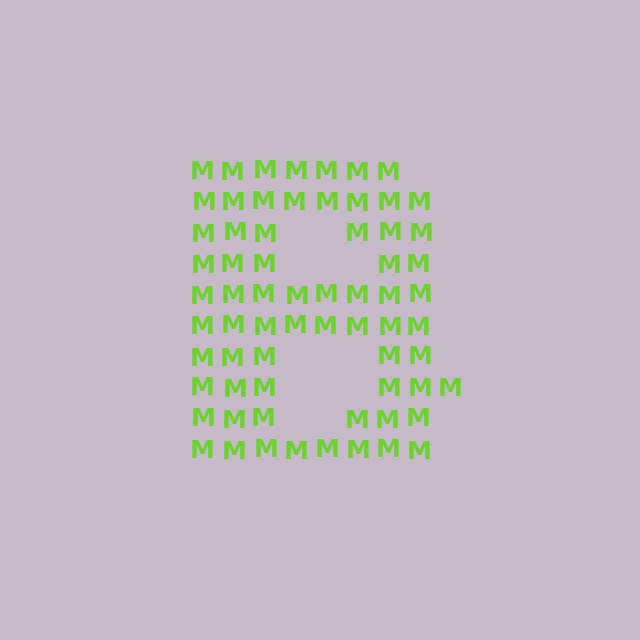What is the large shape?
The large shape is the letter B.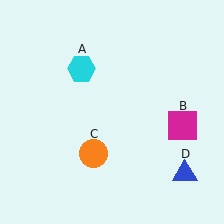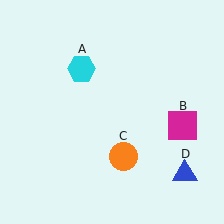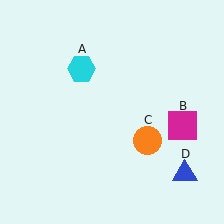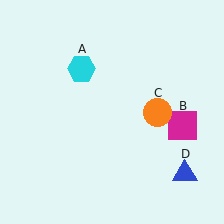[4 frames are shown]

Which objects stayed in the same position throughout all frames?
Cyan hexagon (object A) and magenta square (object B) and blue triangle (object D) remained stationary.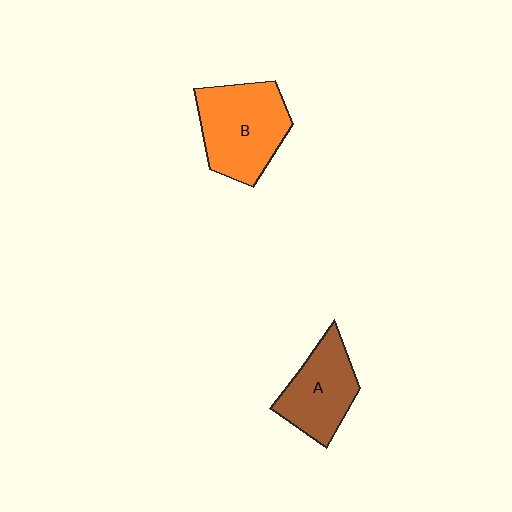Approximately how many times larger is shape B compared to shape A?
Approximately 1.3 times.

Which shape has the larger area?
Shape B (orange).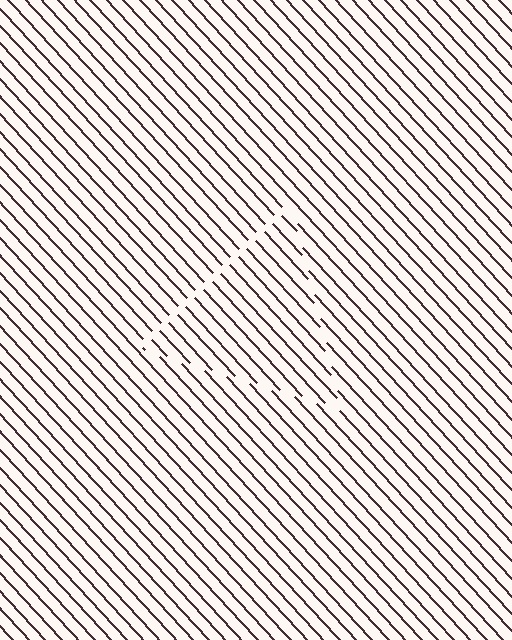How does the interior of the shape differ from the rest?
The interior of the shape contains the same grating, shifted by half a period — the contour is defined by the phase discontinuity where line-ends from the inner and outer gratings abut.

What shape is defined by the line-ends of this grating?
An illusory triangle. The interior of the shape contains the same grating, shifted by half a period — the contour is defined by the phase discontinuity where line-ends from the inner and outer gratings abut.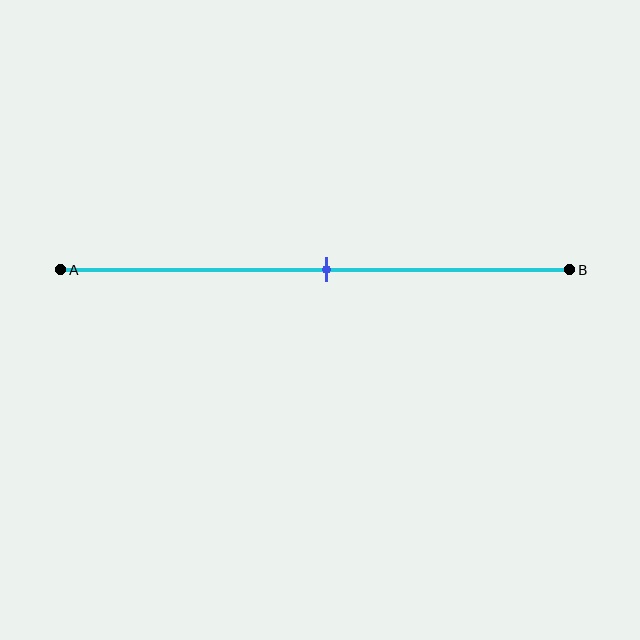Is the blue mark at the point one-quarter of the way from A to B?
No, the mark is at about 50% from A, not at the 25% one-quarter point.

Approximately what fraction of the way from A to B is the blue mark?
The blue mark is approximately 50% of the way from A to B.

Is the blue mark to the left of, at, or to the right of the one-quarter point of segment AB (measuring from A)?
The blue mark is to the right of the one-quarter point of segment AB.